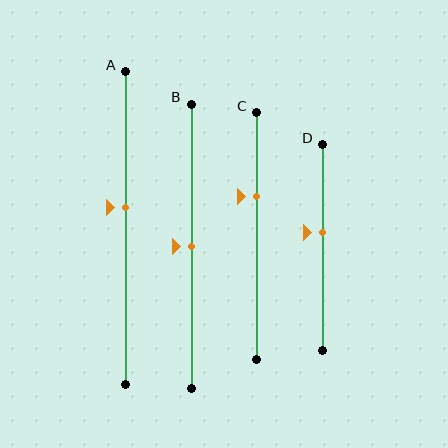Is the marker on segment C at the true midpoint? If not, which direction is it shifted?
No, the marker on segment C is shifted upward by about 16% of the segment length.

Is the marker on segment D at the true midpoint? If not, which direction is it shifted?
No, the marker on segment D is shifted upward by about 7% of the segment length.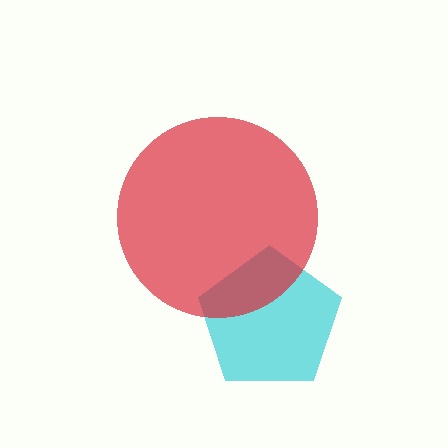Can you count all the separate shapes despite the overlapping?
Yes, there are 2 separate shapes.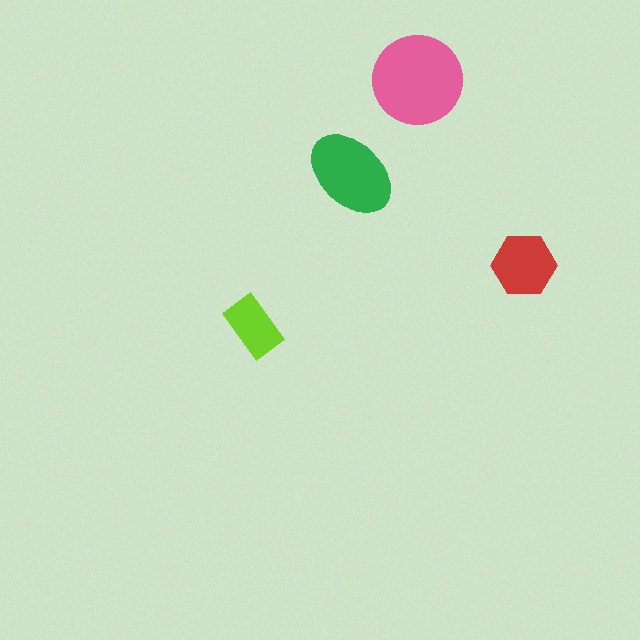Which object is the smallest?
The lime rectangle.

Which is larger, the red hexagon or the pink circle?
The pink circle.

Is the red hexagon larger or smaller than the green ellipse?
Smaller.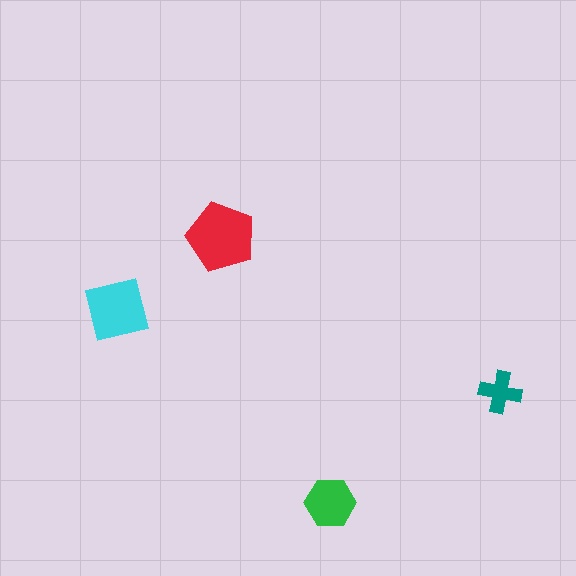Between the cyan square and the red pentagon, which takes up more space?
The red pentagon.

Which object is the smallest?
The teal cross.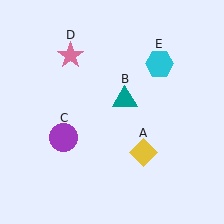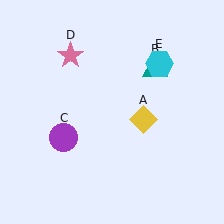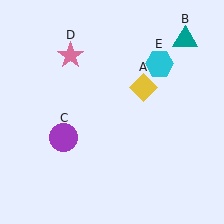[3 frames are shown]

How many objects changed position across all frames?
2 objects changed position: yellow diamond (object A), teal triangle (object B).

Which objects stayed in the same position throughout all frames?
Purple circle (object C) and pink star (object D) and cyan hexagon (object E) remained stationary.